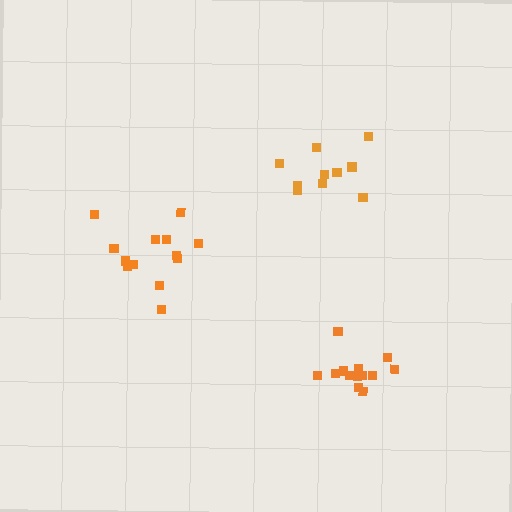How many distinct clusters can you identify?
There are 3 distinct clusters.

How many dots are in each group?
Group 1: 10 dots, Group 2: 13 dots, Group 3: 14 dots (37 total).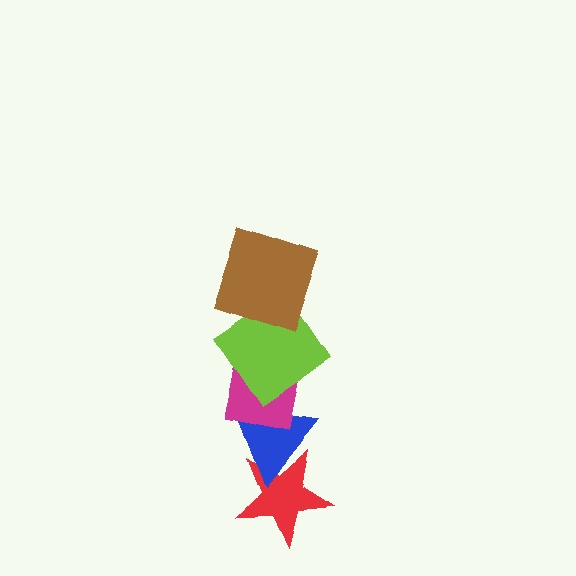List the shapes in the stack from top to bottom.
From top to bottom: the brown square, the lime diamond, the magenta square, the blue triangle, the red star.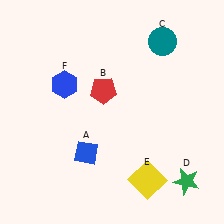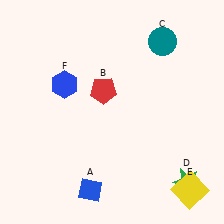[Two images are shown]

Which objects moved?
The objects that moved are: the blue diamond (A), the yellow square (E).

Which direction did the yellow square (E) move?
The yellow square (E) moved right.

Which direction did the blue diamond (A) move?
The blue diamond (A) moved down.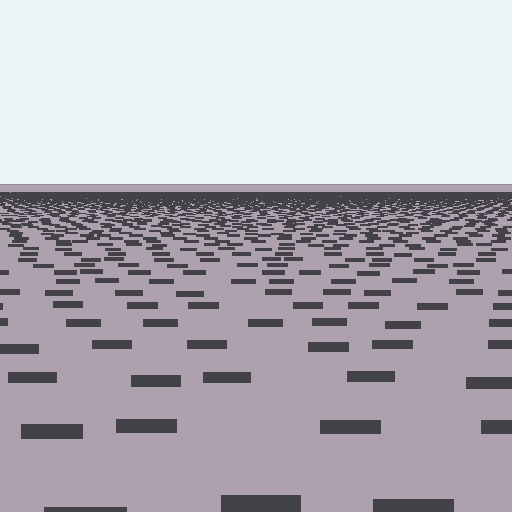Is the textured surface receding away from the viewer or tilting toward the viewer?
The surface is receding away from the viewer. Texture elements get smaller and denser toward the top.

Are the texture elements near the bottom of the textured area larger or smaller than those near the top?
Larger. Near the bottom, elements are closer to the viewer and appear at a bigger on-screen size.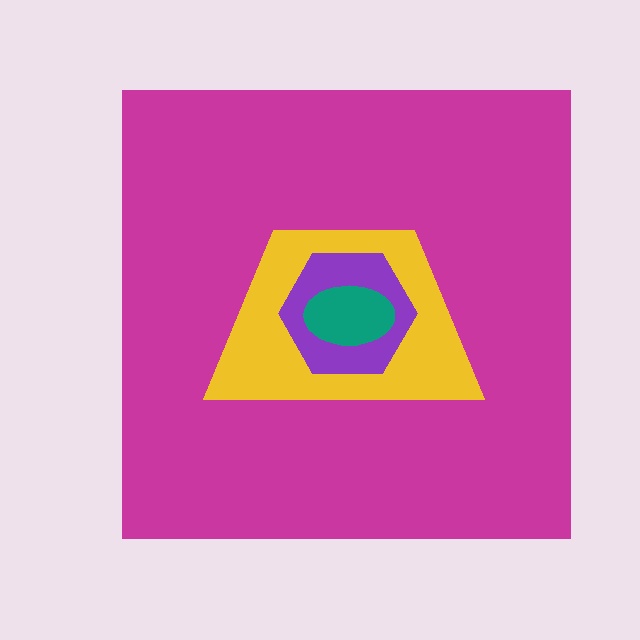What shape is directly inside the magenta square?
The yellow trapezoid.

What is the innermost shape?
The teal ellipse.